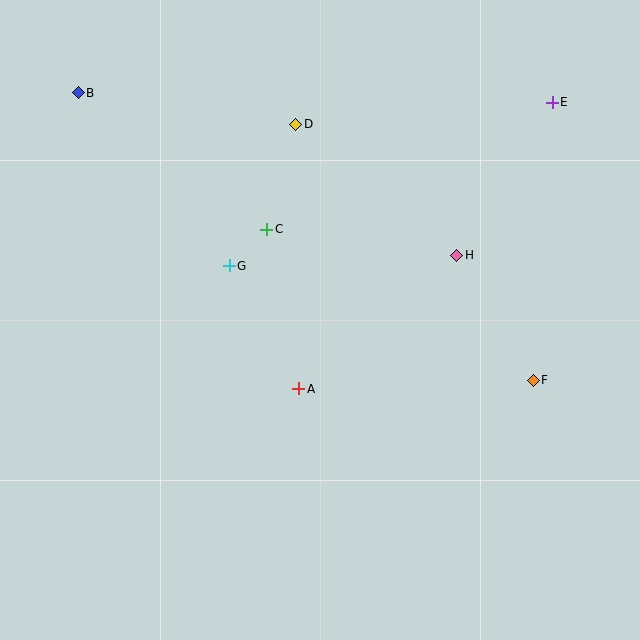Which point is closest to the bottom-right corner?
Point F is closest to the bottom-right corner.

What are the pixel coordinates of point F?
Point F is at (533, 380).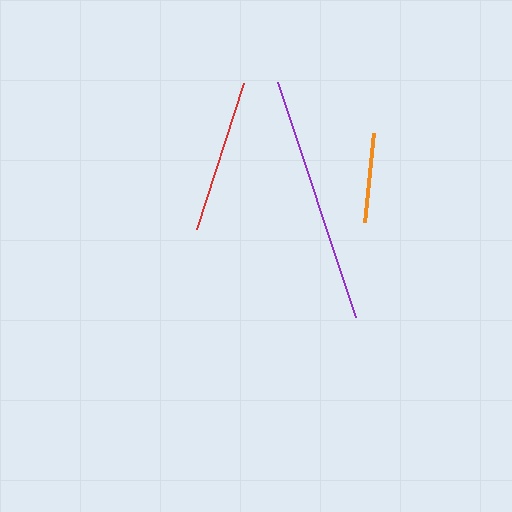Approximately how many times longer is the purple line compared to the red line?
The purple line is approximately 1.6 times the length of the red line.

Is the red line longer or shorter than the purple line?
The purple line is longer than the red line.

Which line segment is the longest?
The purple line is the longest at approximately 248 pixels.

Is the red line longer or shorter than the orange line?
The red line is longer than the orange line.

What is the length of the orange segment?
The orange segment is approximately 90 pixels long.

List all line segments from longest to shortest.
From longest to shortest: purple, red, orange.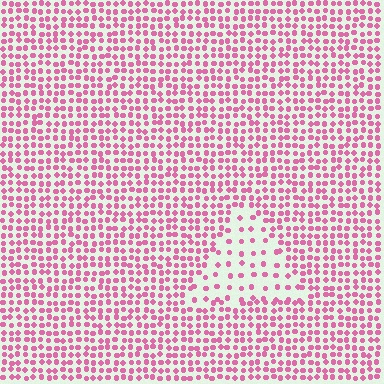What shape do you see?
I see a triangle.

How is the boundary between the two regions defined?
The boundary is defined by a change in element density (approximately 2.5x ratio). All elements are the same color, size, and shape.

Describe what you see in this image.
The image contains small pink elements arranged at two different densities. A triangle-shaped region is visible where the elements are less densely packed than the surrounding area.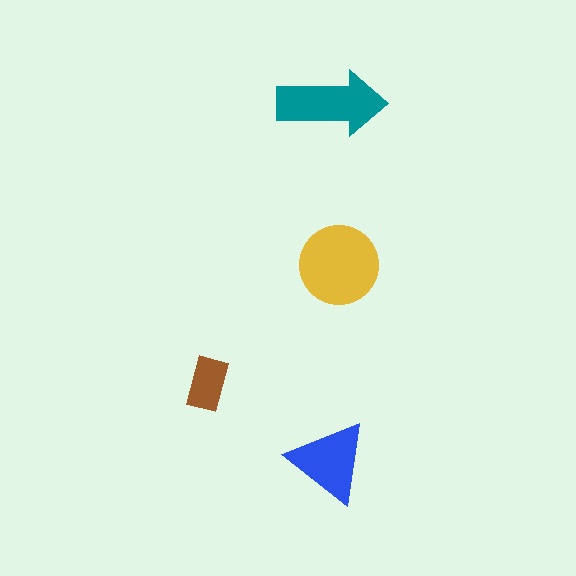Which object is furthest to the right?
The yellow circle is rightmost.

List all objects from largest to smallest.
The yellow circle, the teal arrow, the blue triangle, the brown rectangle.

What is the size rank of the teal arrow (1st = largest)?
2nd.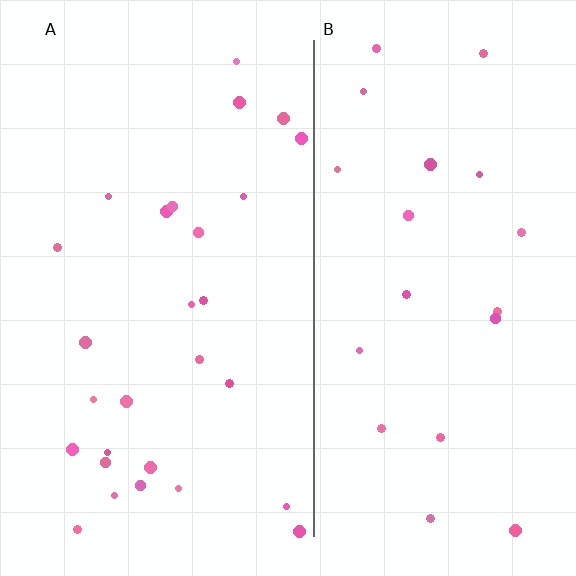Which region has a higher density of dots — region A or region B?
A (the left).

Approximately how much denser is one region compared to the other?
Approximately 1.4× — region A over region B.